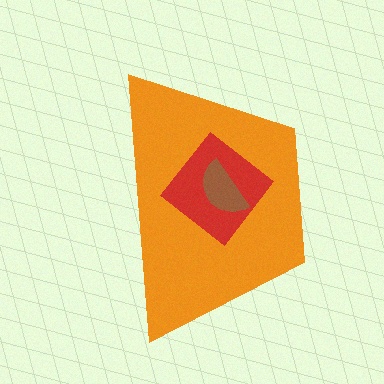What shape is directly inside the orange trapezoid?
The red diamond.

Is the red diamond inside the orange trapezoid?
Yes.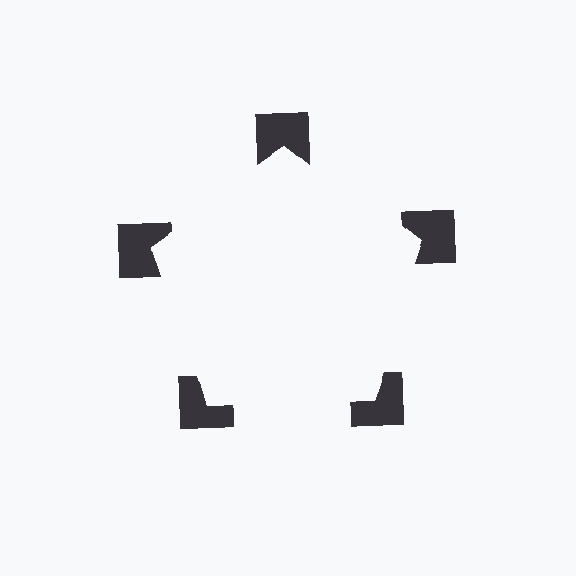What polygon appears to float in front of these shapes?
An illusory pentagon — its edges are inferred from the aligned wedge cuts in the notched squares, not physically drawn.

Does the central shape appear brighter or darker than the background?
It typically appears slightly brighter than the background, even though no actual brightness change is drawn.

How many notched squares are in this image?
There are 5 — one at each vertex of the illusory pentagon.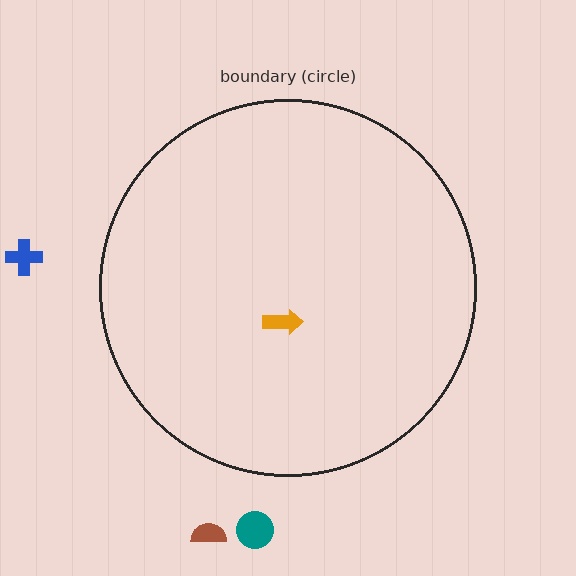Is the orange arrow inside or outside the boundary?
Inside.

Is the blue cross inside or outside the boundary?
Outside.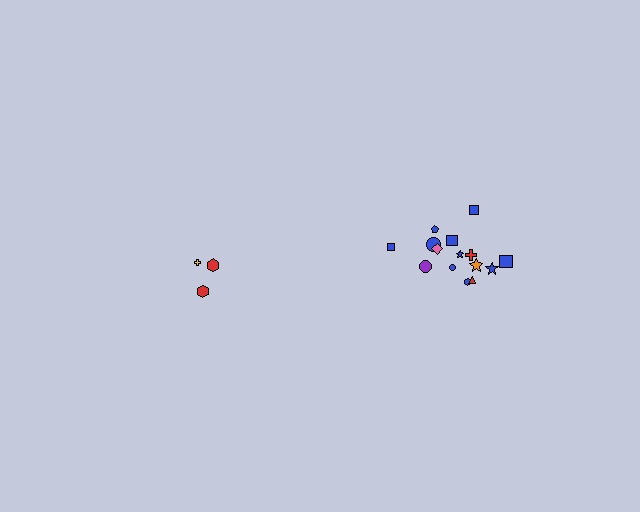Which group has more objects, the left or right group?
The right group.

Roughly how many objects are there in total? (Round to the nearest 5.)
Roughly 20 objects in total.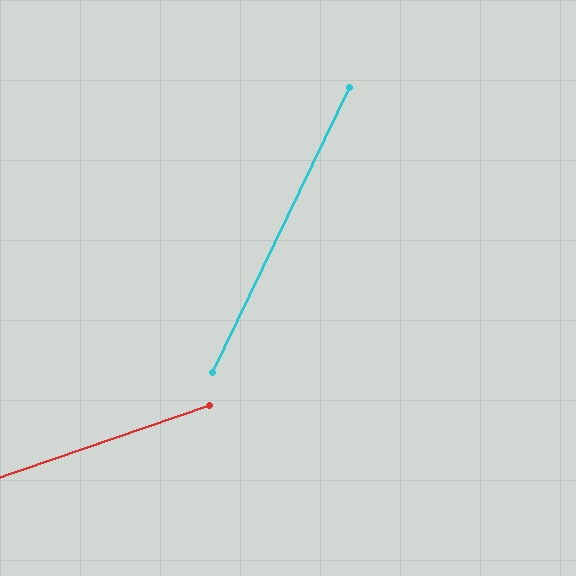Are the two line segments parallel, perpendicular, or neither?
Neither parallel nor perpendicular — they differ by about 45°.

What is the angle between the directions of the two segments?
Approximately 45 degrees.